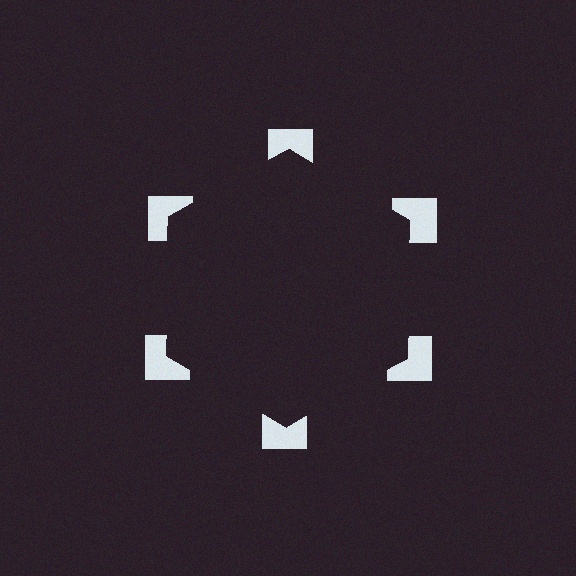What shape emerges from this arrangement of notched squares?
An illusory hexagon — its edges are inferred from the aligned wedge cuts in the notched squares, not physically drawn.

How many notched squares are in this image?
There are 6 — one at each vertex of the illusory hexagon.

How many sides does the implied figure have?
6 sides.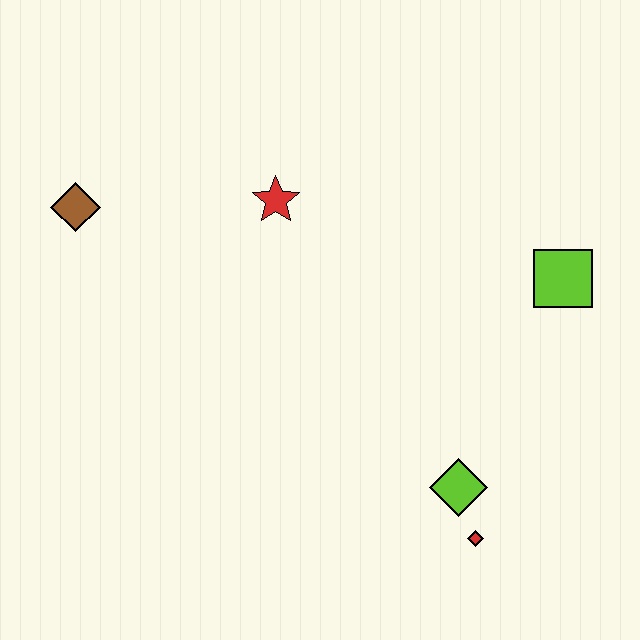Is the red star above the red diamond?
Yes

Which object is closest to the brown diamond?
The red star is closest to the brown diamond.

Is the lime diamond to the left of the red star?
No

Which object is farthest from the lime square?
The brown diamond is farthest from the lime square.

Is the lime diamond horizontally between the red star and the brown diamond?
No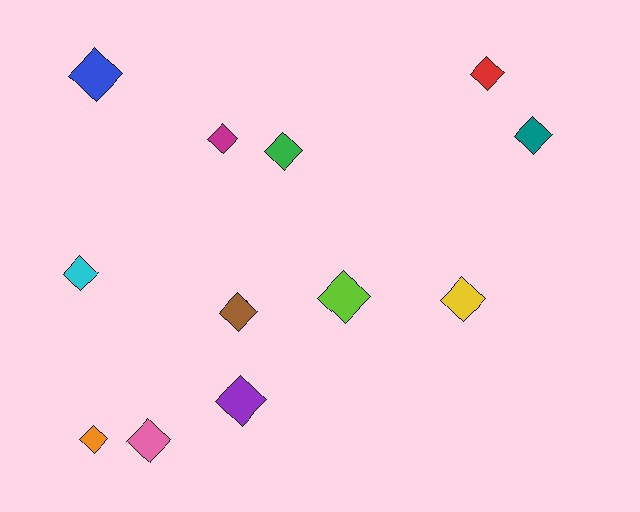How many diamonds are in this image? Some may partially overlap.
There are 12 diamonds.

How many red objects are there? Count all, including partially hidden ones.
There is 1 red object.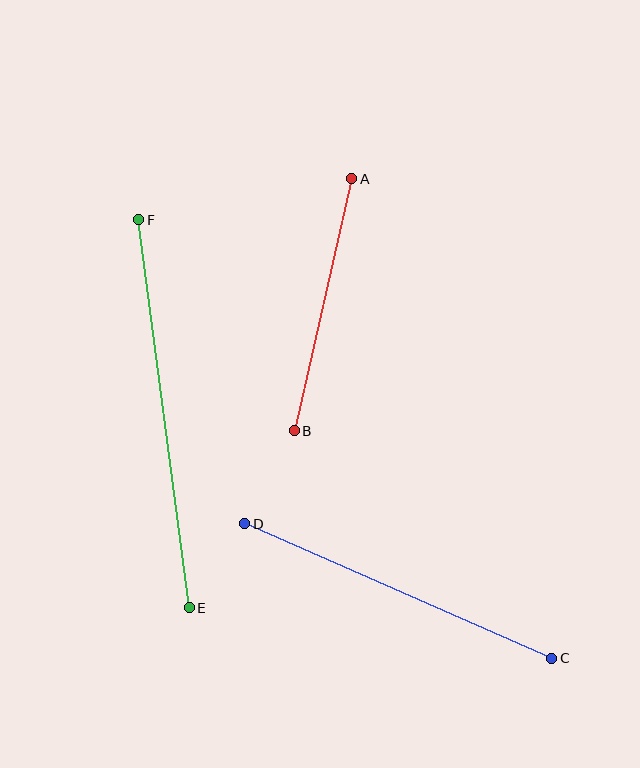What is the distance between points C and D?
The distance is approximately 335 pixels.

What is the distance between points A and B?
The distance is approximately 259 pixels.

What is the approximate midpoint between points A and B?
The midpoint is at approximately (323, 305) pixels.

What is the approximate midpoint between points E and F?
The midpoint is at approximately (164, 414) pixels.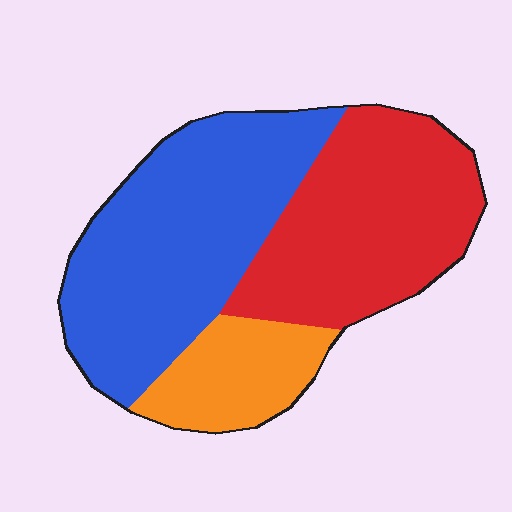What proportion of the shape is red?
Red covers around 40% of the shape.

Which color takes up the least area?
Orange, at roughly 15%.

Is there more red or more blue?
Blue.